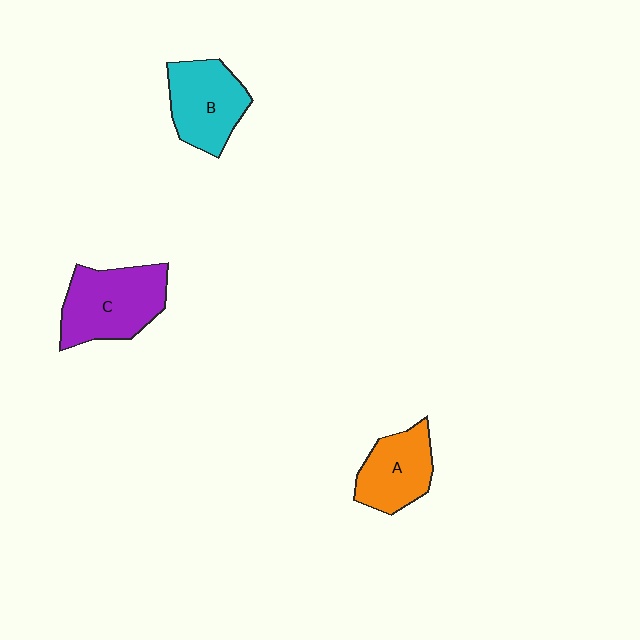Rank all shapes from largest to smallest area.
From largest to smallest: C (purple), B (cyan), A (orange).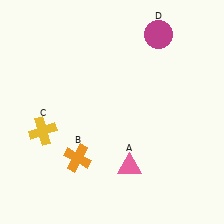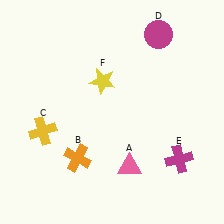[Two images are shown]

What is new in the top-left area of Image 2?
A yellow star (F) was added in the top-left area of Image 2.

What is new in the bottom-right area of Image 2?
A magenta cross (E) was added in the bottom-right area of Image 2.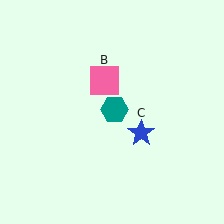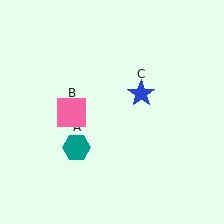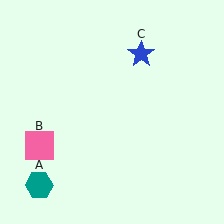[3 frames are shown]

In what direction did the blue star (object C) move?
The blue star (object C) moved up.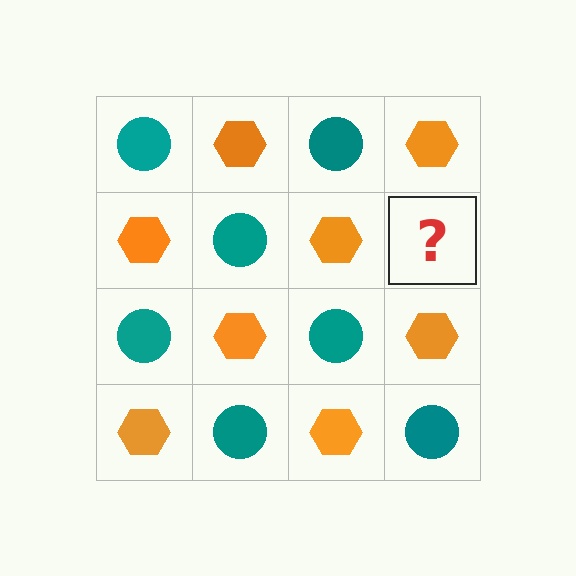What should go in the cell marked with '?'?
The missing cell should contain a teal circle.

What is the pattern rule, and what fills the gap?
The rule is that it alternates teal circle and orange hexagon in a checkerboard pattern. The gap should be filled with a teal circle.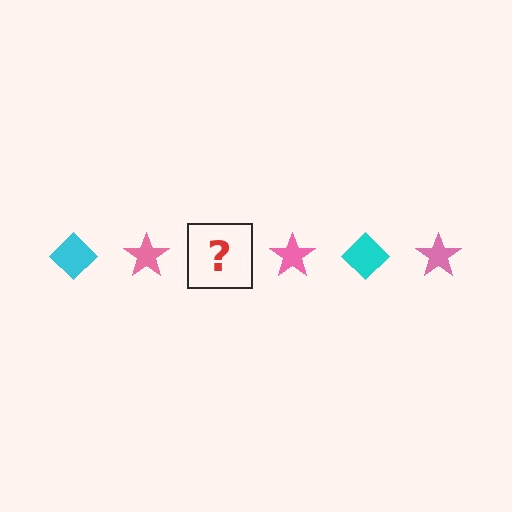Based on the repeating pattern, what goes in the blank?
The blank should be a cyan diamond.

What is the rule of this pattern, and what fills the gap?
The rule is that the pattern alternates between cyan diamond and pink star. The gap should be filled with a cyan diamond.